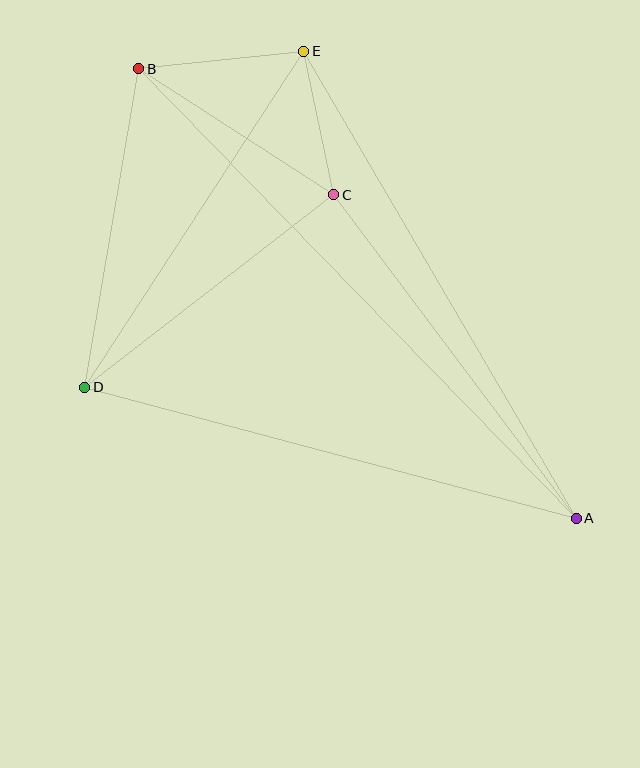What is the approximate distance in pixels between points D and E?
The distance between D and E is approximately 401 pixels.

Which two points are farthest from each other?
Points A and B are farthest from each other.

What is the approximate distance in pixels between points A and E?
The distance between A and E is approximately 541 pixels.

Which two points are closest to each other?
Points C and E are closest to each other.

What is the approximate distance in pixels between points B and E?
The distance between B and E is approximately 166 pixels.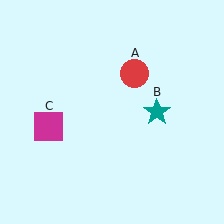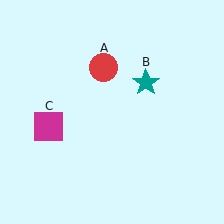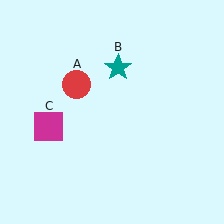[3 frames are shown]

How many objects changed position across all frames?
2 objects changed position: red circle (object A), teal star (object B).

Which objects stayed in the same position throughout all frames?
Magenta square (object C) remained stationary.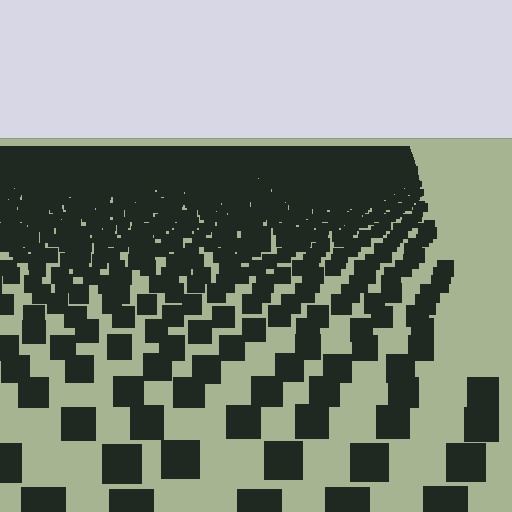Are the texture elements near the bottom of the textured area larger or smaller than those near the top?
Larger. Near the bottom, elements are closer to the viewer and appear at a bigger on-screen size.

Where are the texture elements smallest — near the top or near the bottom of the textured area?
Near the top.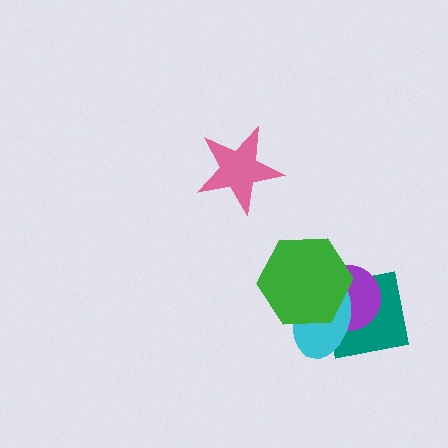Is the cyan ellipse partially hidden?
Yes, it is partially covered by another shape.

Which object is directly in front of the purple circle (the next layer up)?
The cyan ellipse is directly in front of the purple circle.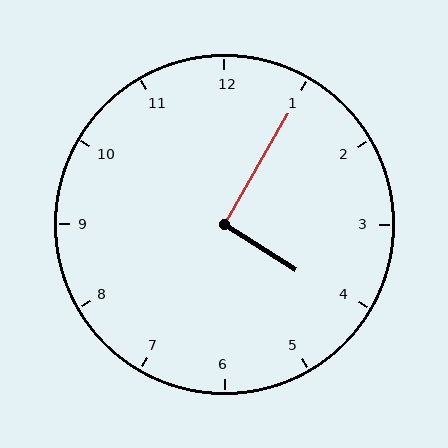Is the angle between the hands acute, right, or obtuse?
It is right.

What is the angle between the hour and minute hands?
Approximately 92 degrees.